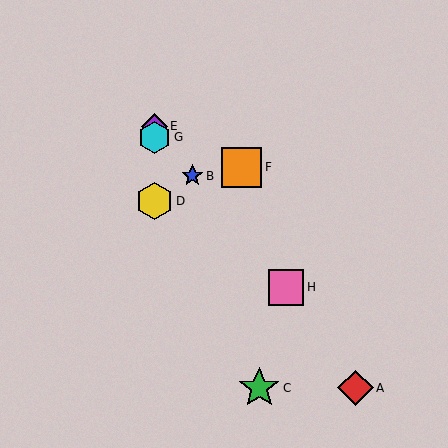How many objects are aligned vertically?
3 objects (D, E, G) are aligned vertically.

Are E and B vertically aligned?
No, E is at x≈155 and B is at x≈192.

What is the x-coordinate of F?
Object F is at x≈242.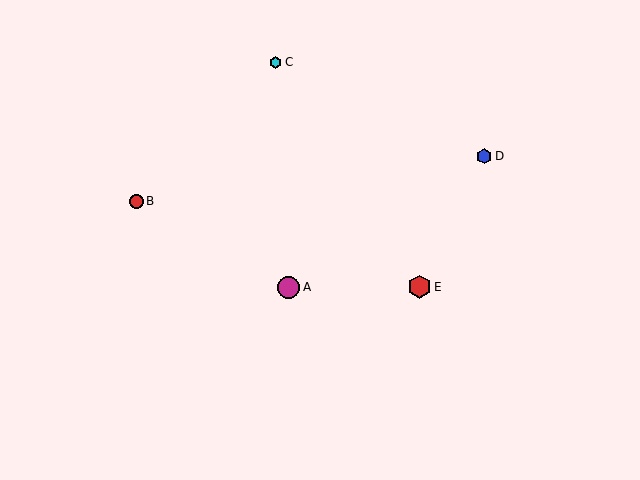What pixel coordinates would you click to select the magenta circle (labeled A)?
Click at (289, 288) to select the magenta circle A.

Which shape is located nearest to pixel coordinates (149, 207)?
The red circle (labeled B) at (136, 201) is nearest to that location.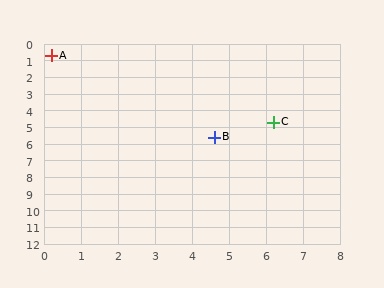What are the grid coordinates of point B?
Point B is at approximately (4.6, 5.6).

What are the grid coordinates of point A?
Point A is at approximately (0.2, 0.7).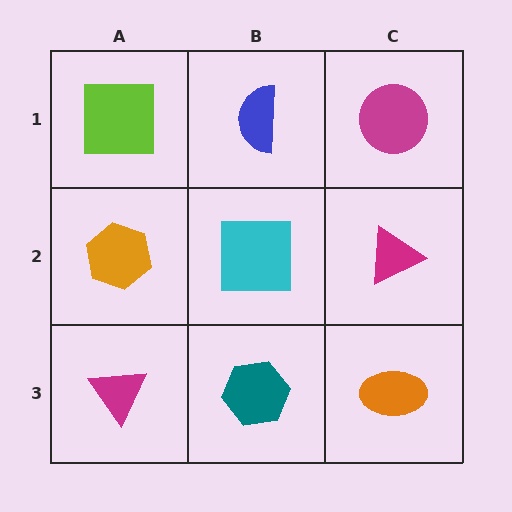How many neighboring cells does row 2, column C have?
3.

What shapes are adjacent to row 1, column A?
An orange hexagon (row 2, column A), a blue semicircle (row 1, column B).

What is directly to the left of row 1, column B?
A lime square.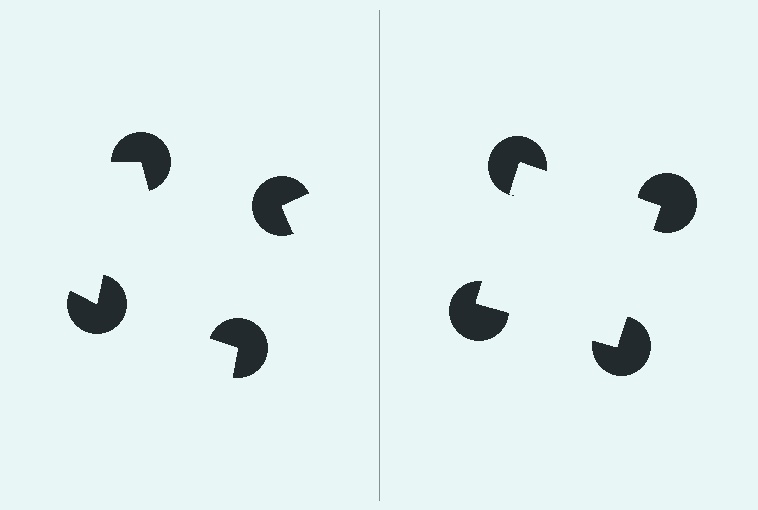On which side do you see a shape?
An illusory square appears on the right side. On the left side the wedge cuts are rotated, so no coherent shape forms.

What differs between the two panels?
The pac-man discs are positioned identically on both sides; only the wedge orientations differ. On the right they align to a square; on the left they are misaligned.